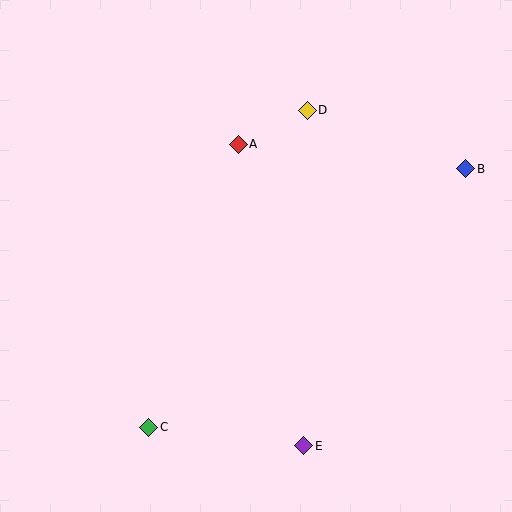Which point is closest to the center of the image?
Point A at (238, 144) is closest to the center.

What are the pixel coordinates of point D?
Point D is at (307, 110).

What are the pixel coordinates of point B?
Point B is at (466, 169).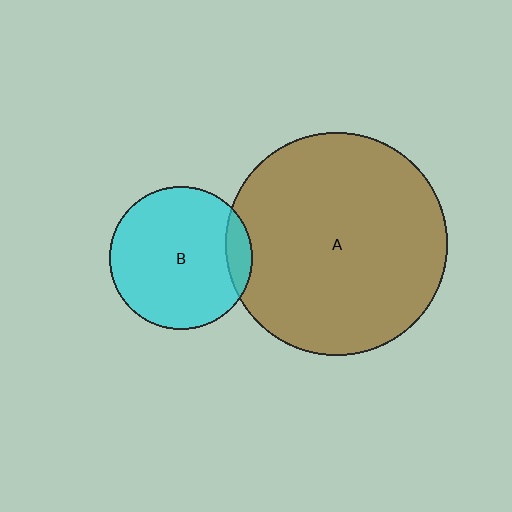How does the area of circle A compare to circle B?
Approximately 2.4 times.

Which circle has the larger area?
Circle A (brown).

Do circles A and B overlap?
Yes.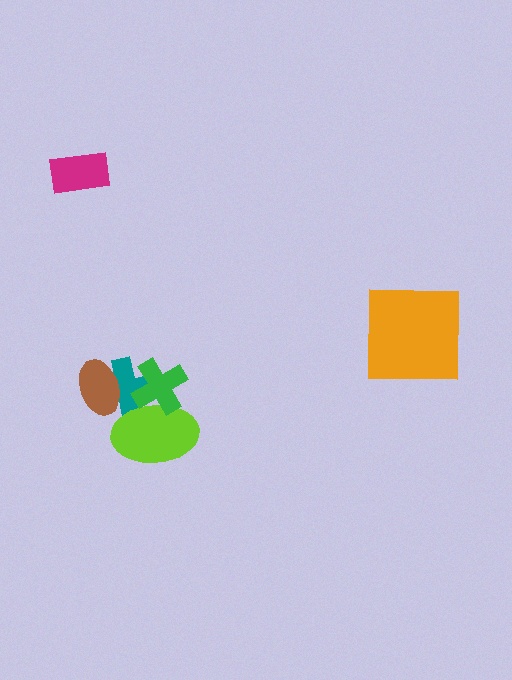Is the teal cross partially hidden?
Yes, it is partially covered by another shape.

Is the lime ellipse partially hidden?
Yes, it is partially covered by another shape.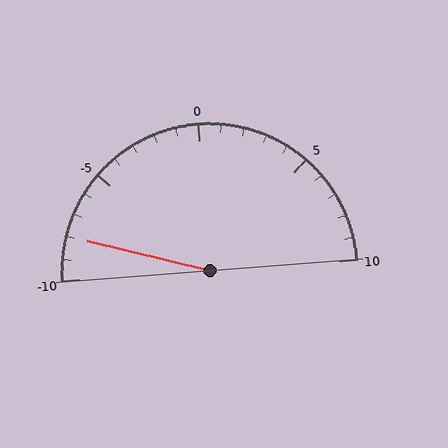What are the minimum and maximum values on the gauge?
The gauge ranges from -10 to 10.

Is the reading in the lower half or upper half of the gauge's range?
The reading is in the lower half of the range (-10 to 10).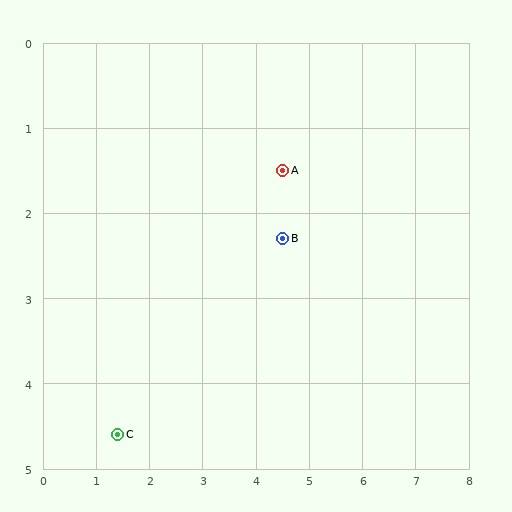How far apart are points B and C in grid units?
Points B and C are about 3.9 grid units apart.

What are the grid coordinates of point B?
Point B is at approximately (4.5, 2.3).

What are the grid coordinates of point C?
Point C is at approximately (1.4, 4.6).